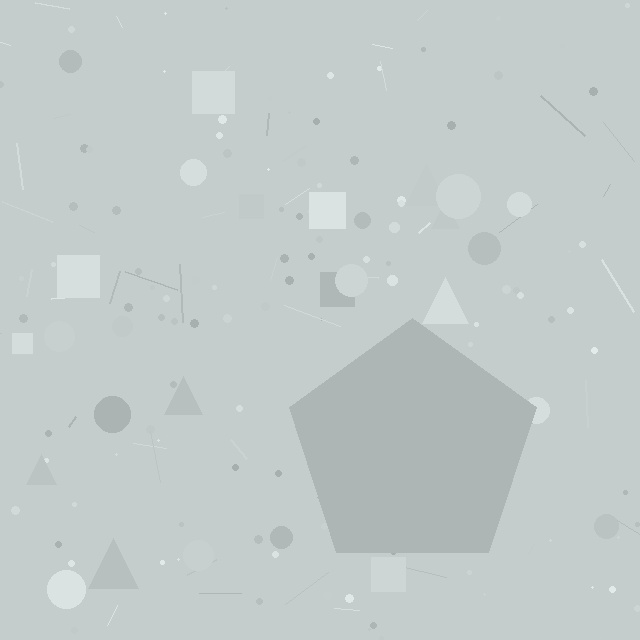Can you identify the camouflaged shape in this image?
The camouflaged shape is a pentagon.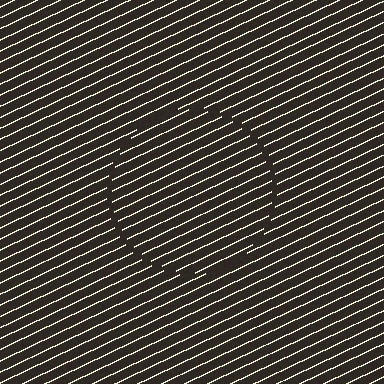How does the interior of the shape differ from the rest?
The interior of the shape contains the same grating, shifted by half a period — the contour is defined by the phase discontinuity where line-ends from the inner and outer gratings abut.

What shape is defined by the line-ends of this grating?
An illusory circle. The interior of the shape contains the same grating, shifted by half a period — the contour is defined by the phase discontinuity where line-ends from the inner and outer gratings abut.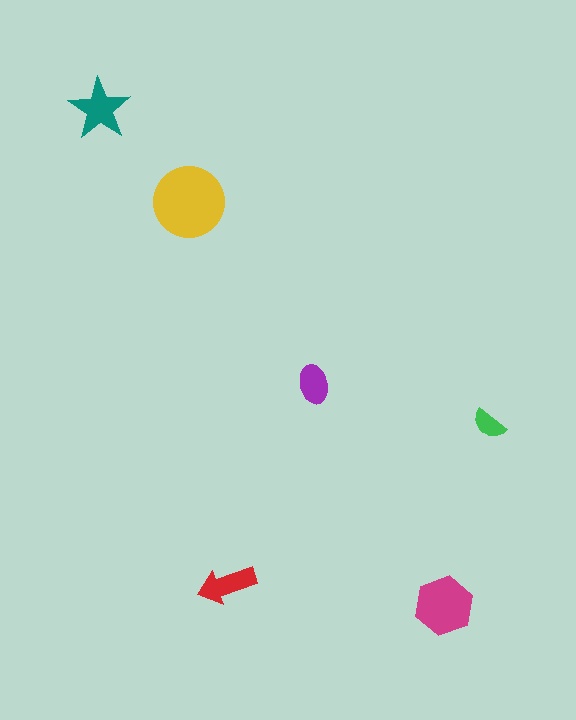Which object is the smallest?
The green semicircle.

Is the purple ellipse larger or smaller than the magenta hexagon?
Smaller.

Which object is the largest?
The yellow circle.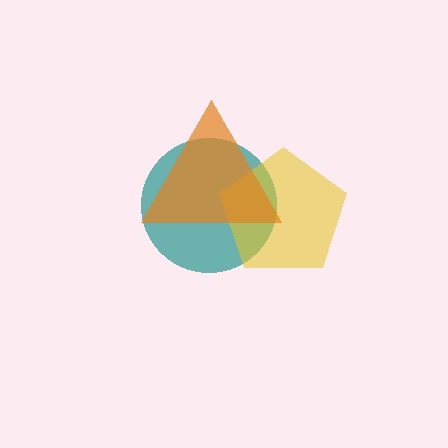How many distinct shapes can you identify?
There are 3 distinct shapes: a teal circle, a yellow pentagon, an orange triangle.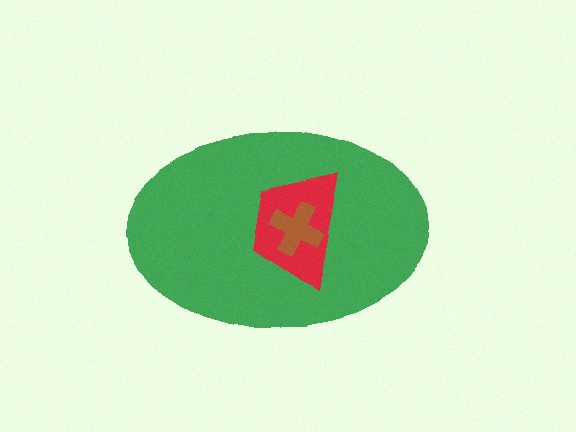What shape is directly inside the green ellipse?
The red trapezoid.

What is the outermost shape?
The green ellipse.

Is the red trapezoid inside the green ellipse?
Yes.